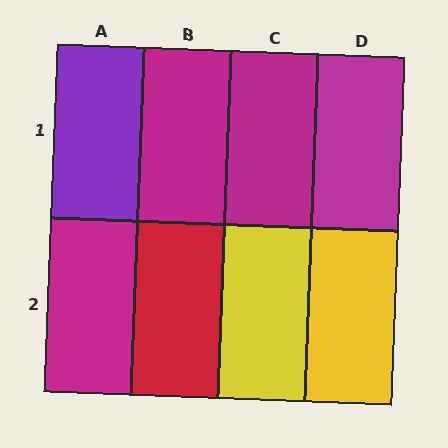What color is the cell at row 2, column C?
Yellow.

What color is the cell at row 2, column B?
Red.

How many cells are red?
1 cell is red.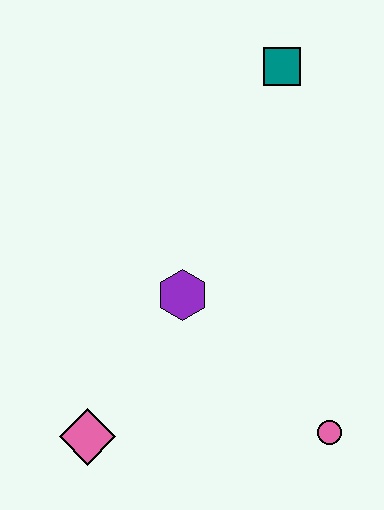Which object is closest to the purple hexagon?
The pink diamond is closest to the purple hexagon.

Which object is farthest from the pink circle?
The teal square is farthest from the pink circle.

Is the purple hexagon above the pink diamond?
Yes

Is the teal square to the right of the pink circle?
No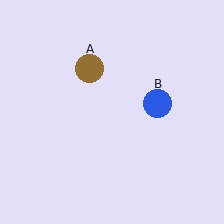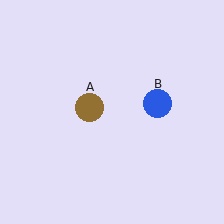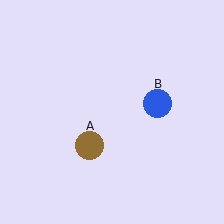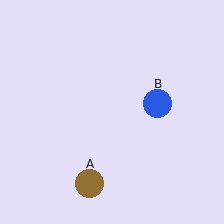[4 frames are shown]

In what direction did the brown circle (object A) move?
The brown circle (object A) moved down.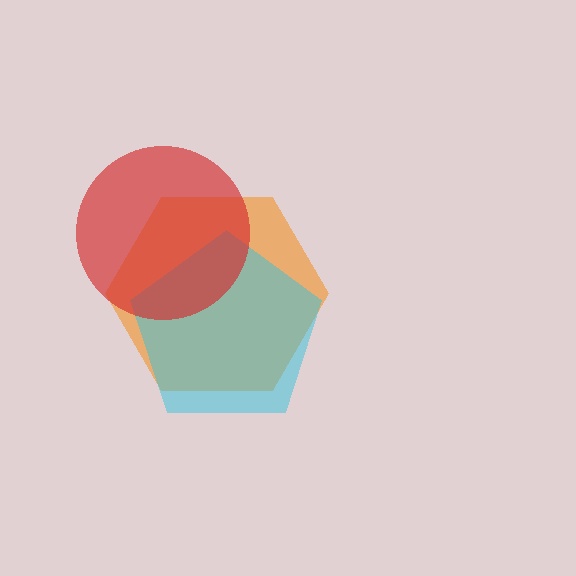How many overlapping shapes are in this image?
There are 3 overlapping shapes in the image.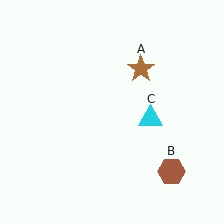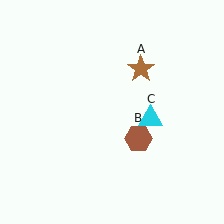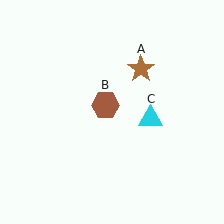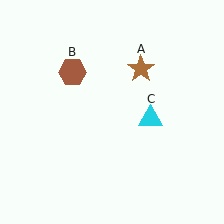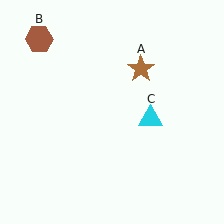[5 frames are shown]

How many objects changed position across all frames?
1 object changed position: brown hexagon (object B).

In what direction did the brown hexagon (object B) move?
The brown hexagon (object B) moved up and to the left.